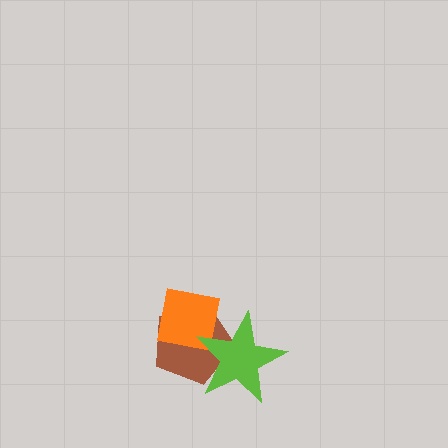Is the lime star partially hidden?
No, no other shape covers it.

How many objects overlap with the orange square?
2 objects overlap with the orange square.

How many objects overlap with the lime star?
2 objects overlap with the lime star.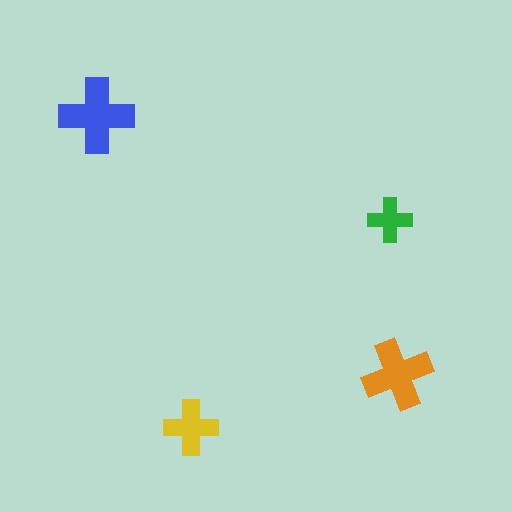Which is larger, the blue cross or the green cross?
The blue one.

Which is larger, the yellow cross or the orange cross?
The orange one.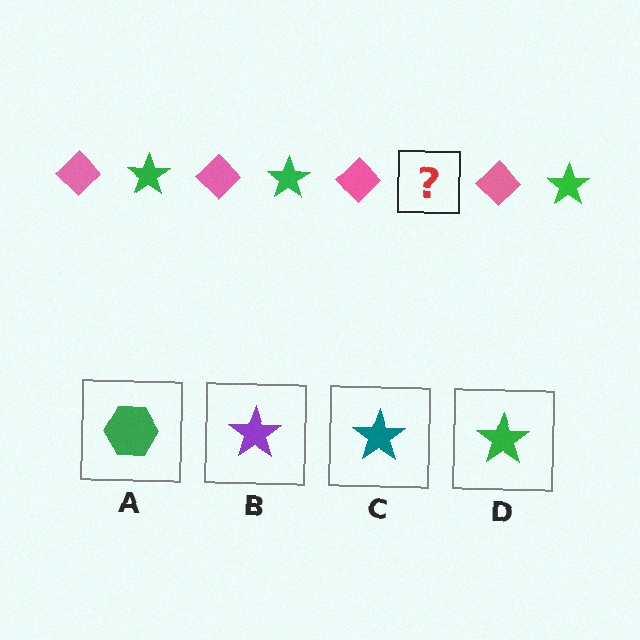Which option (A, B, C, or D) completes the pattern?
D.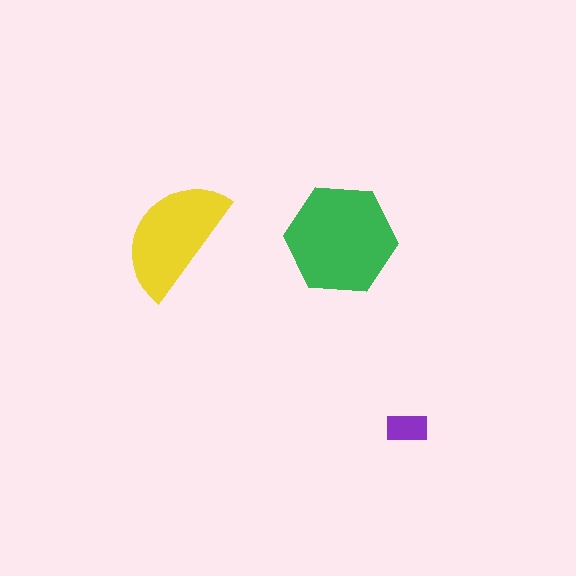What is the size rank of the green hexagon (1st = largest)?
1st.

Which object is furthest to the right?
The purple rectangle is rightmost.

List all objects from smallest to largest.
The purple rectangle, the yellow semicircle, the green hexagon.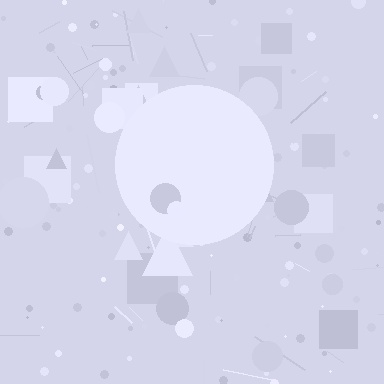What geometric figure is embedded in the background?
A circle is embedded in the background.